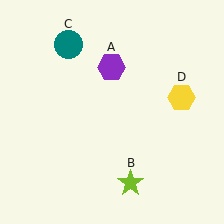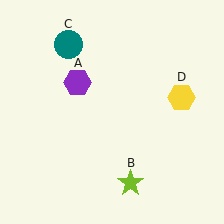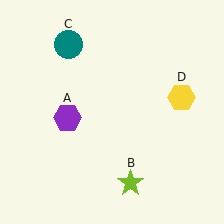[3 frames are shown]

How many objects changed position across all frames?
1 object changed position: purple hexagon (object A).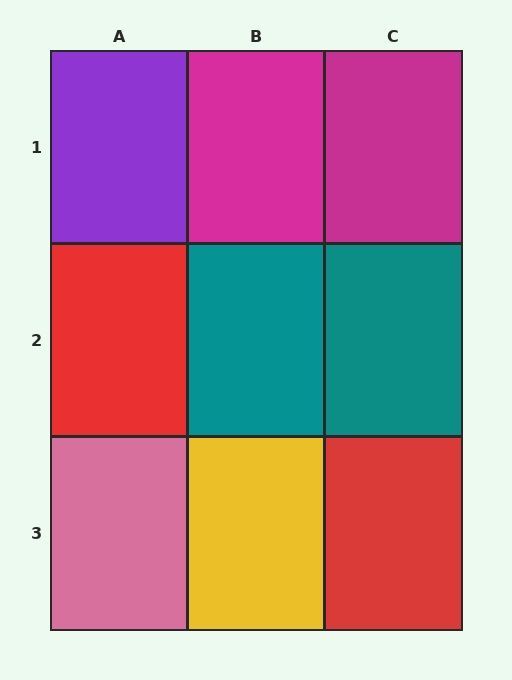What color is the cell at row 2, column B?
Teal.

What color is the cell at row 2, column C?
Teal.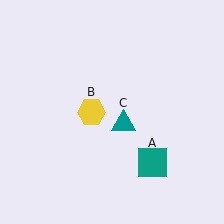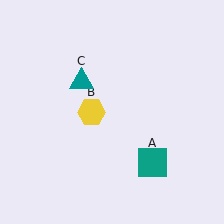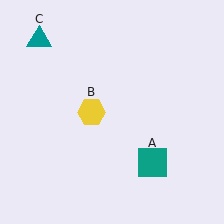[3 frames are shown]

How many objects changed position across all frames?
1 object changed position: teal triangle (object C).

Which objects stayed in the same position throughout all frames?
Teal square (object A) and yellow hexagon (object B) remained stationary.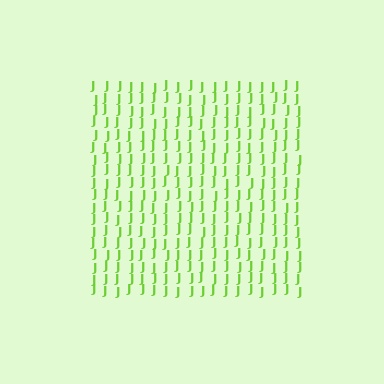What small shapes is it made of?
It is made of small letter J's.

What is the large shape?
The large shape is a square.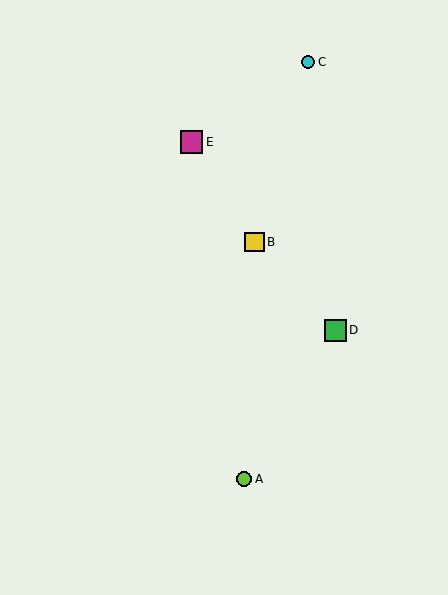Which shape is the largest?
The magenta square (labeled E) is the largest.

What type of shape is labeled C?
Shape C is a cyan circle.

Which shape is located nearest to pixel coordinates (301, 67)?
The cyan circle (labeled C) at (308, 62) is nearest to that location.